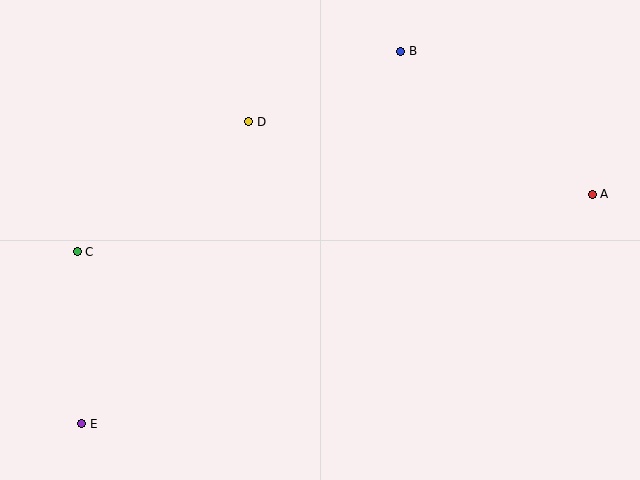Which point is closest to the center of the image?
Point D at (249, 122) is closest to the center.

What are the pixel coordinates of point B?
Point B is at (401, 51).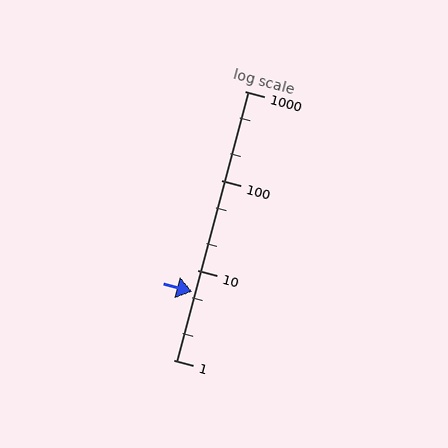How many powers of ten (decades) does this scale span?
The scale spans 3 decades, from 1 to 1000.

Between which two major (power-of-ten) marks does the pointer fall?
The pointer is between 1 and 10.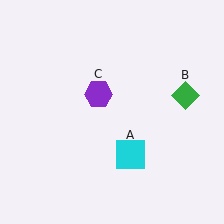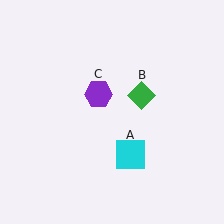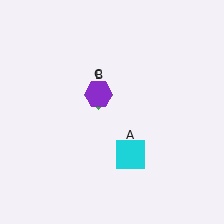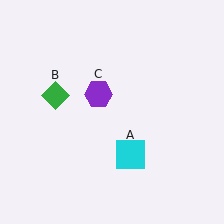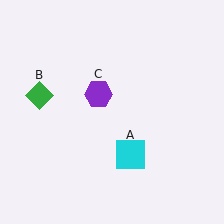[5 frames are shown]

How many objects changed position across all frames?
1 object changed position: green diamond (object B).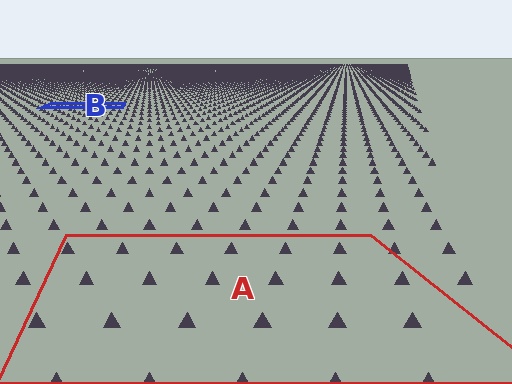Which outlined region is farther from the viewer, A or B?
Region B is farther from the viewer — the texture elements inside it appear smaller and more densely packed.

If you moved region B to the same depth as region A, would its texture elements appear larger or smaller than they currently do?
They would appear larger. At a closer depth, the same texture elements are projected at a bigger on-screen size.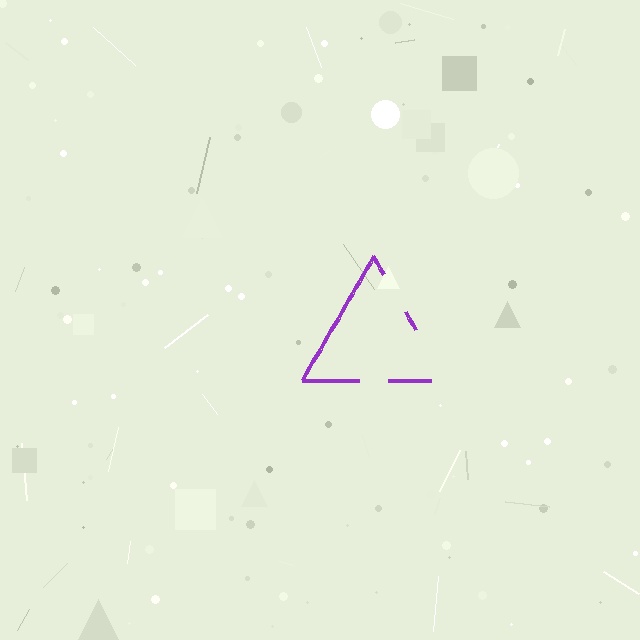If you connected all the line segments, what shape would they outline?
They would outline a triangle.